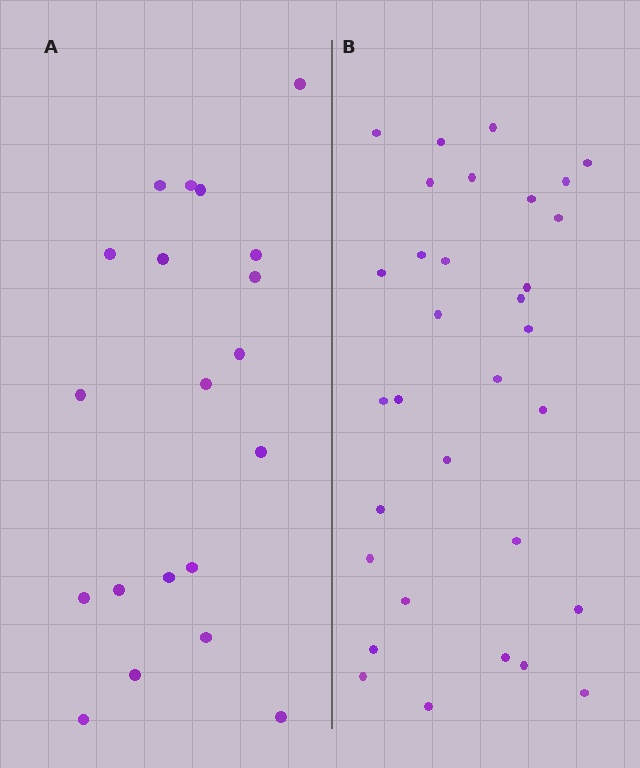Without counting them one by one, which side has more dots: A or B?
Region B (the right region) has more dots.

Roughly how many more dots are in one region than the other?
Region B has roughly 12 or so more dots than region A.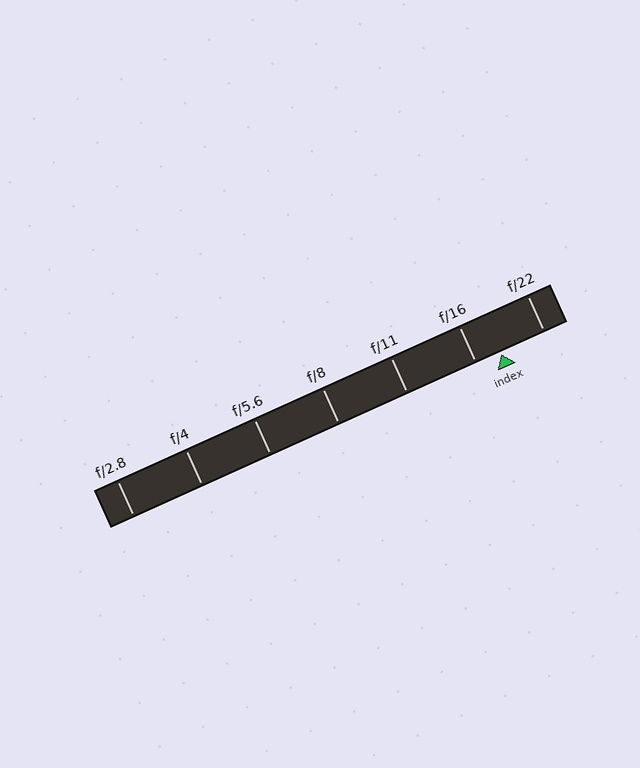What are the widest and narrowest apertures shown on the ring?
The widest aperture shown is f/2.8 and the narrowest is f/22.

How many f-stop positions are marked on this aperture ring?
There are 7 f-stop positions marked.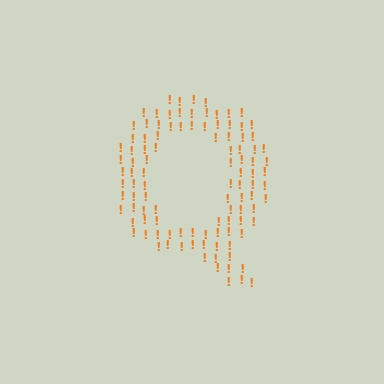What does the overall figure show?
The overall figure shows the letter Q.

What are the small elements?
The small elements are exclamation marks.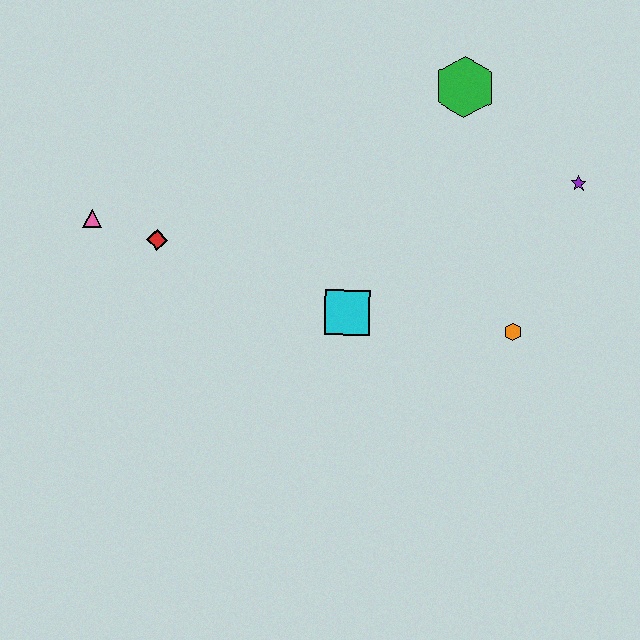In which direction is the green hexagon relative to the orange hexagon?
The green hexagon is above the orange hexagon.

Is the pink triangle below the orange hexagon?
No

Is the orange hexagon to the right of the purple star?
No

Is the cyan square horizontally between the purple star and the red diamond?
Yes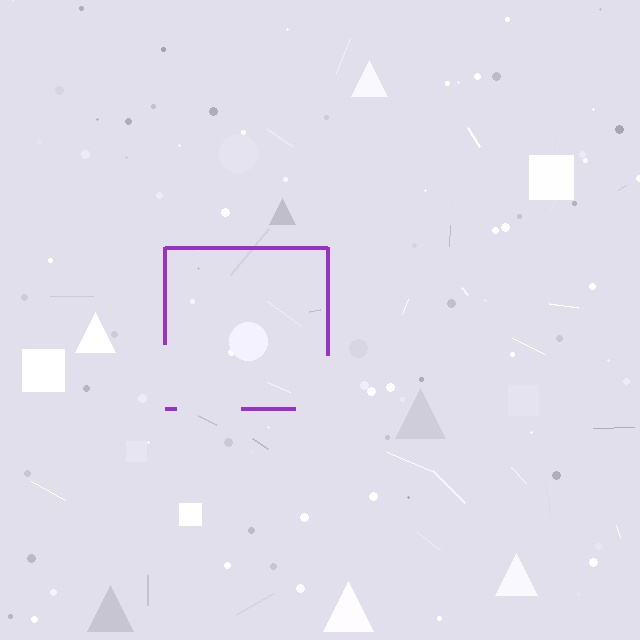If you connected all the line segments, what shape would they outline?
They would outline a square.